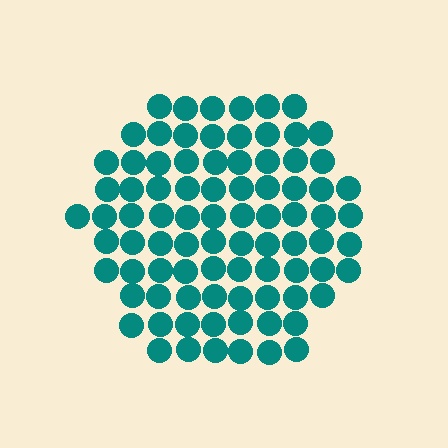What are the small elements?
The small elements are circles.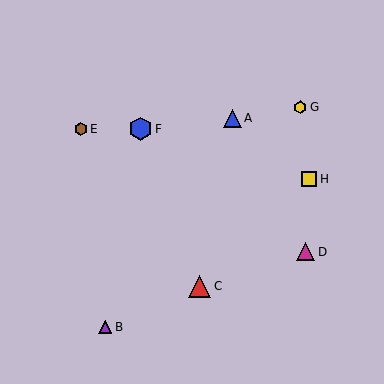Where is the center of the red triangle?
The center of the red triangle is at (200, 286).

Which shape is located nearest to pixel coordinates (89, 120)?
The brown hexagon (labeled E) at (81, 129) is nearest to that location.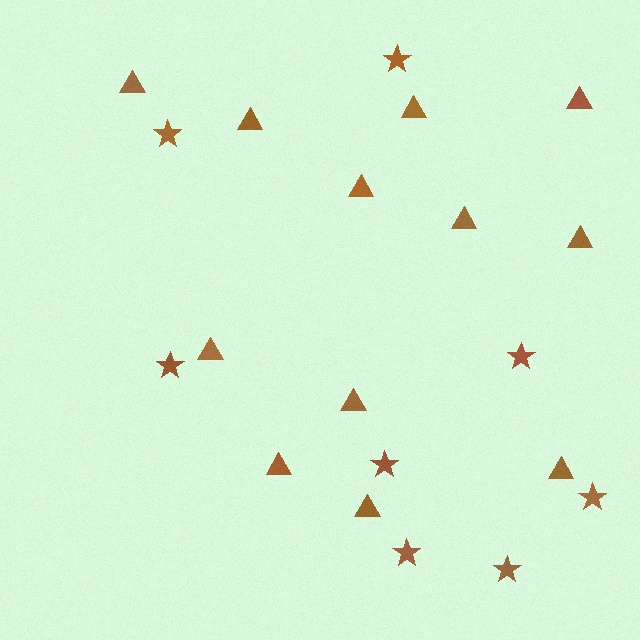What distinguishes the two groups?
There are 2 groups: one group of triangles (12) and one group of stars (8).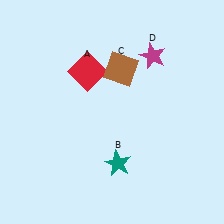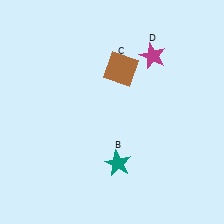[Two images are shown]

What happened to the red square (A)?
The red square (A) was removed in Image 2. It was in the top-left area of Image 1.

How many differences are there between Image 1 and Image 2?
There is 1 difference between the two images.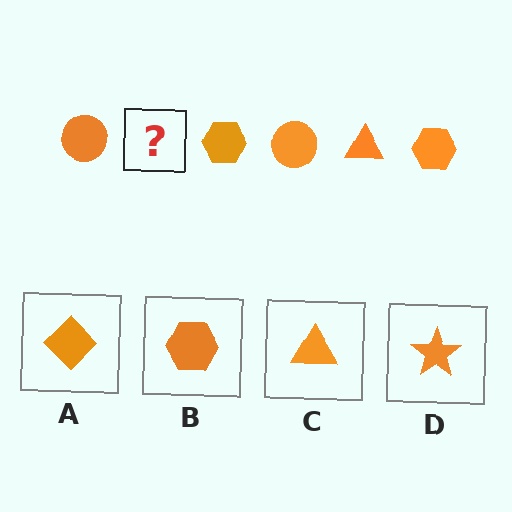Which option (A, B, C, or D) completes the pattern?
C.